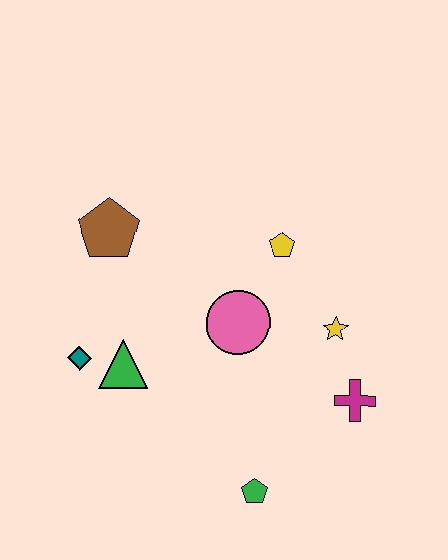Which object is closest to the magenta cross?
The yellow star is closest to the magenta cross.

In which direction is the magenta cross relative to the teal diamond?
The magenta cross is to the right of the teal diamond.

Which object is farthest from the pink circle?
The green pentagon is farthest from the pink circle.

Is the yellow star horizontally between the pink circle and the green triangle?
No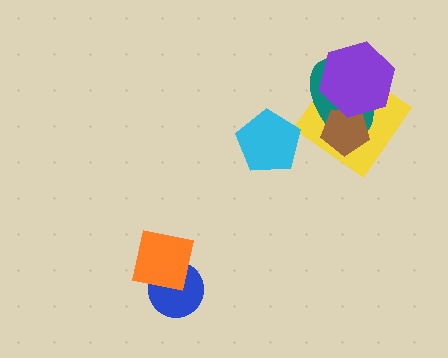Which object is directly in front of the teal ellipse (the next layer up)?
The brown pentagon is directly in front of the teal ellipse.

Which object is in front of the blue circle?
The orange square is in front of the blue circle.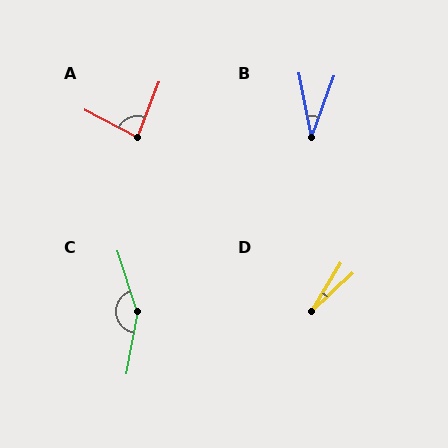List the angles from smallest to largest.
D (16°), B (31°), A (83°), C (153°).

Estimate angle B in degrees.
Approximately 31 degrees.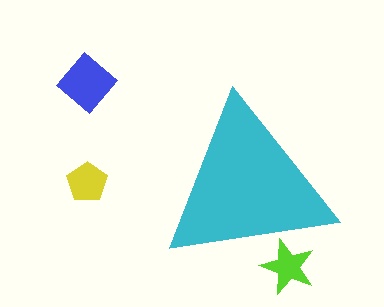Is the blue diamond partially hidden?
No, the blue diamond is fully visible.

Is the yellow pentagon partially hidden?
No, the yellow pentagon is fully visible.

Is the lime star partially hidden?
Yes, the lime star is partially hidden behind the cyan triangle.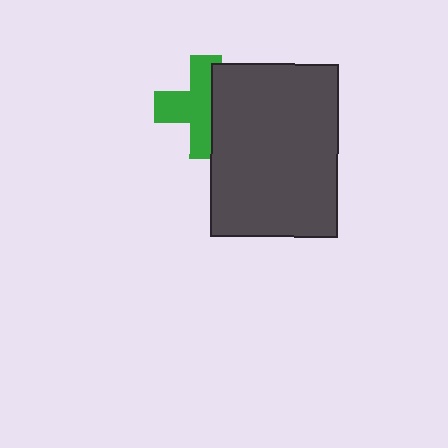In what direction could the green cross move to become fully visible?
The green cross could move left. That would shift it out from behind the dark gray rectangle entirely.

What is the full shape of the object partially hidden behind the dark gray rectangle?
The partially hidden object is a green cross.